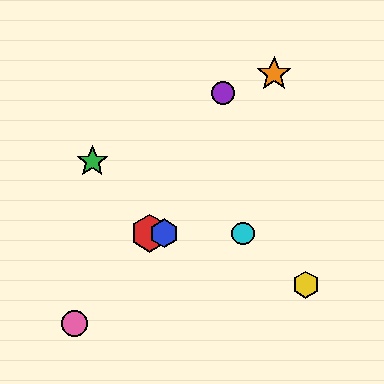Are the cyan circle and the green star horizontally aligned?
No, the cyan circle is at y≈233 and the green star is at y≈162.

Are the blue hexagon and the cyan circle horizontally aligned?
Yes, both are at y≈233.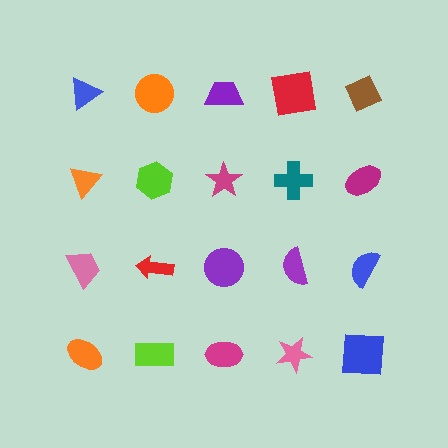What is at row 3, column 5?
A blue semicircle.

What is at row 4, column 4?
A pink star.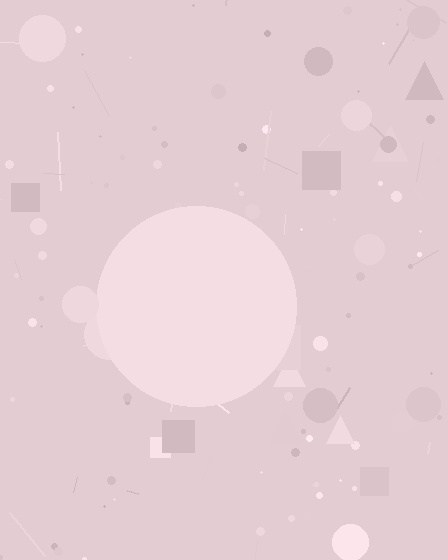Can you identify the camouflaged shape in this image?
The camouflaged shape is a circle.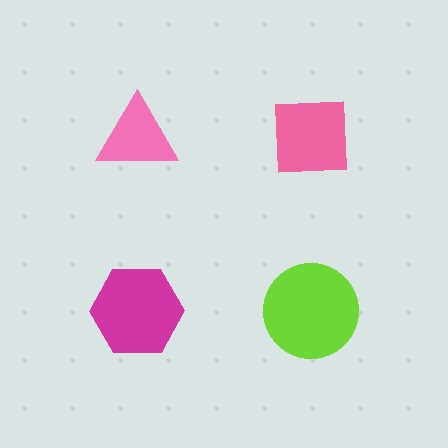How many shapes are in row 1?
2 shapes.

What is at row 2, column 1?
A magenta hexagon.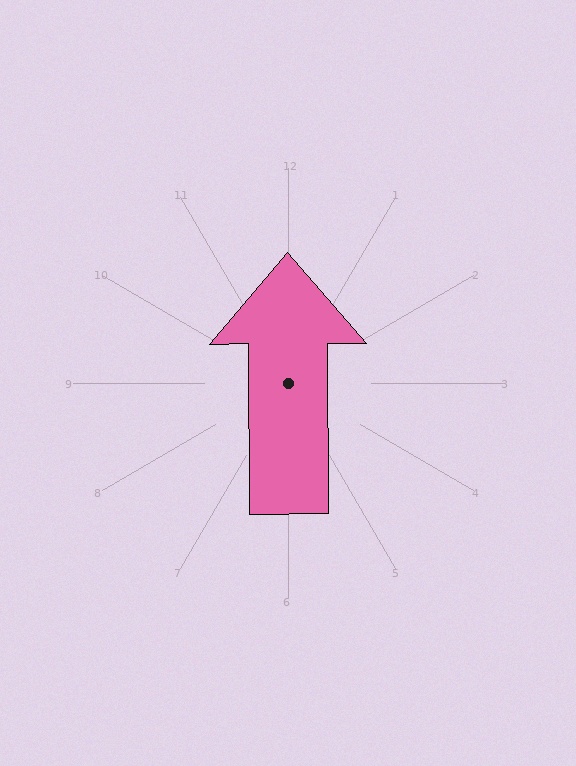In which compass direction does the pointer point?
North.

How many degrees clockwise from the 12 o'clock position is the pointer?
Approximately 360 degrees.